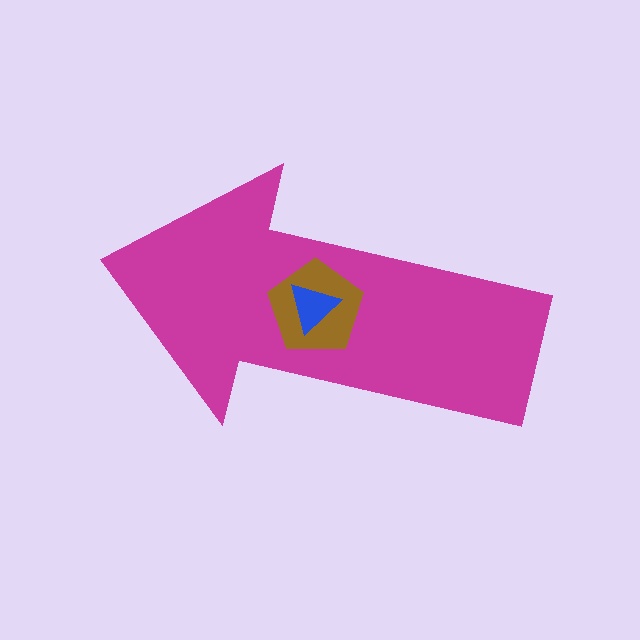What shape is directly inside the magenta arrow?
The brown pentagon.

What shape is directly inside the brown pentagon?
The blue triangle.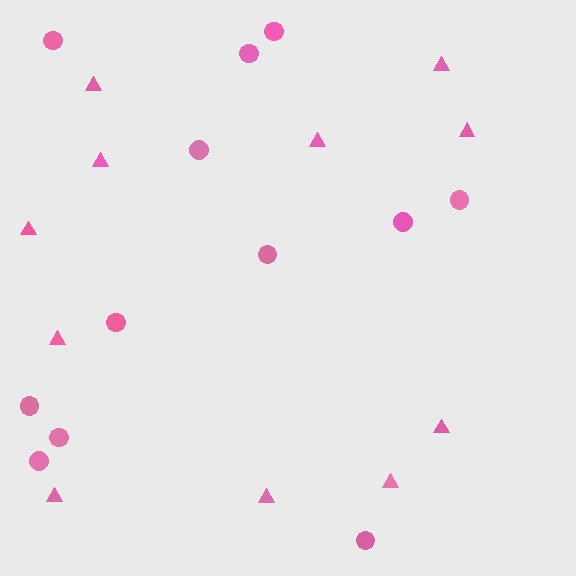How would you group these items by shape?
There are 2 groups: one group of triangles (11) and one group of circles (12).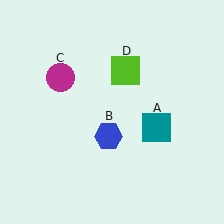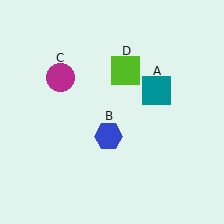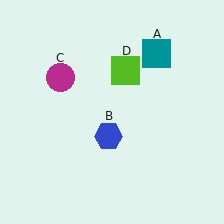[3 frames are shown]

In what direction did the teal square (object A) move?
The teal square (object A) moved up.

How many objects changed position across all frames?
1 object changed position: teal square (object A).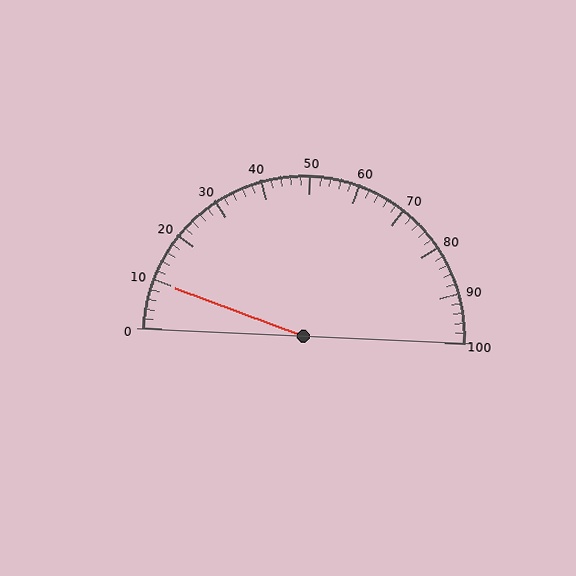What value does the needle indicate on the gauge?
The needle indicates approximately 10.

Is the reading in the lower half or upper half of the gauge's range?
The reading is in the lower half of the range (0 to 100).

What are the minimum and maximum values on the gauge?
The gauge ranges from 0 to 100.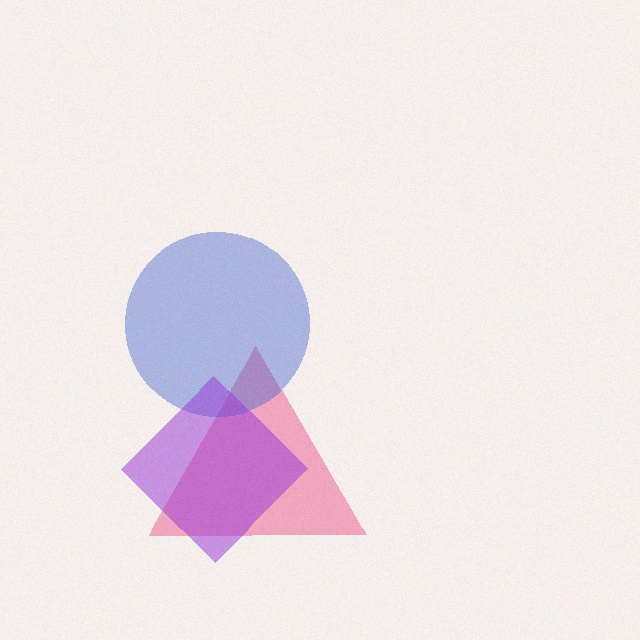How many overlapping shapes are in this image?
There are 3 overlapping shapes in the image.